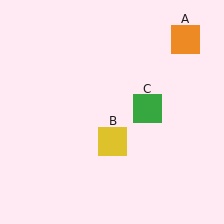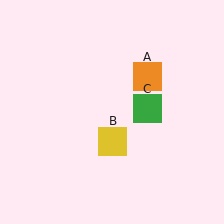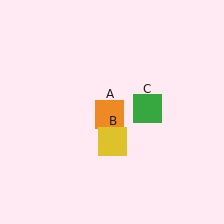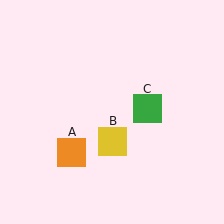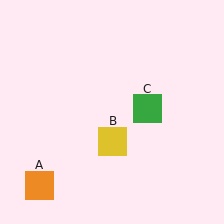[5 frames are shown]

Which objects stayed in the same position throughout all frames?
Yellow square (object B) and green square (object C) remained stationary.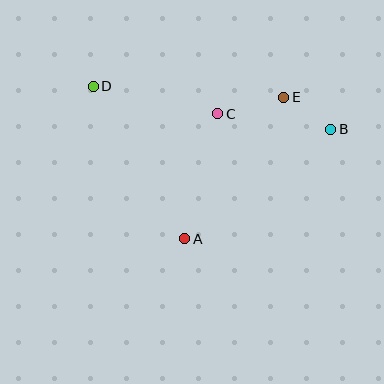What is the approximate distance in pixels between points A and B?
The distance between A and B is approximately 183 pixels.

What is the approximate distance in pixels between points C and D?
The distance between C and D is approximately 127 pixels.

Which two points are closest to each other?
Points B and E are closest to each other.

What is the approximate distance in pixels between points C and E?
The distance between C and E is approximately 68 pixels.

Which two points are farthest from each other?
Points B and D are farthest from each other.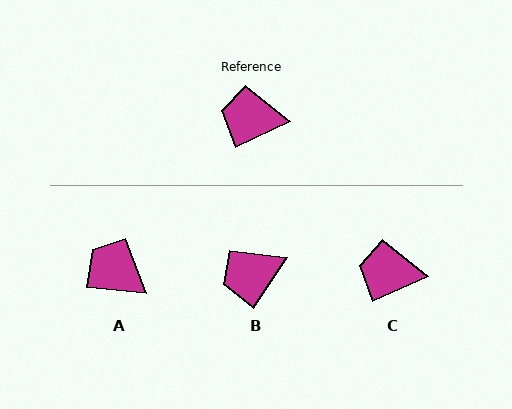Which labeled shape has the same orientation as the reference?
C.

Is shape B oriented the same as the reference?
No, it is off by about 32 degrees.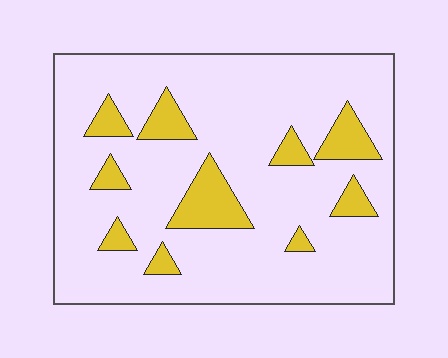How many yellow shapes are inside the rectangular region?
10.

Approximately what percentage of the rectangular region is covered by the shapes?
Approximately 15%.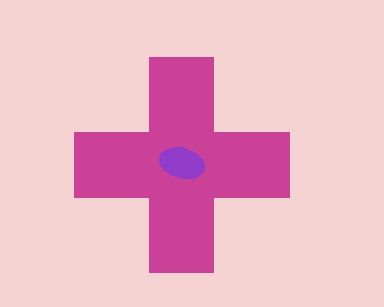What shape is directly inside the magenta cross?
The purple ellipse.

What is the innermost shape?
The purple ellipse.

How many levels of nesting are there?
2.